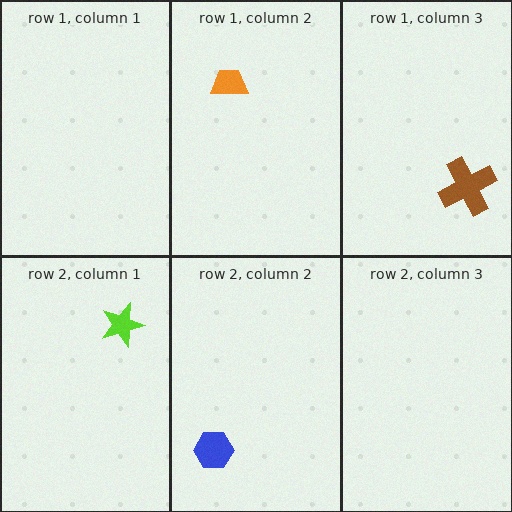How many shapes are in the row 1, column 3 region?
1.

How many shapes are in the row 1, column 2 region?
1.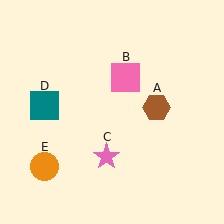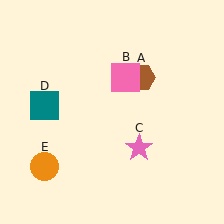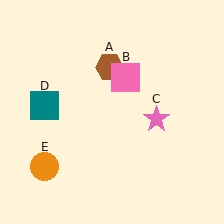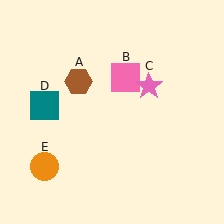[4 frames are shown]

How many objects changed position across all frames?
2 objects changed position: brown hexagon (object A), pink star (object C).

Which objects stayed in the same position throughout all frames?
Pink square (object B) and teal square (object D) and orange circle (object E) remained stationary.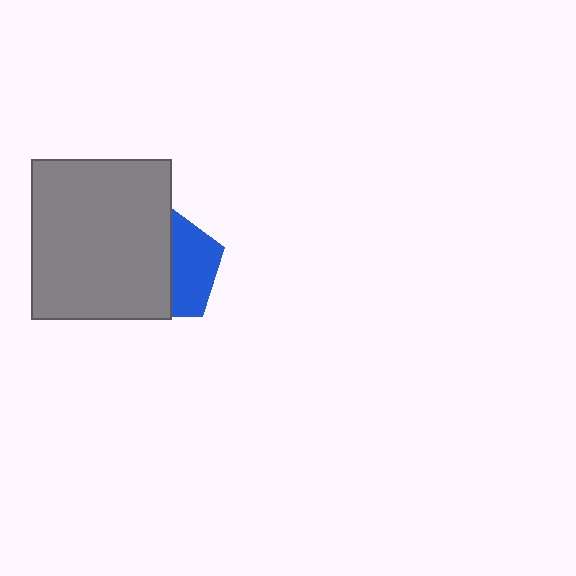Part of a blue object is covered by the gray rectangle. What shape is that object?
It is a pentagon.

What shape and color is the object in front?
The object in front is a gray rectangle.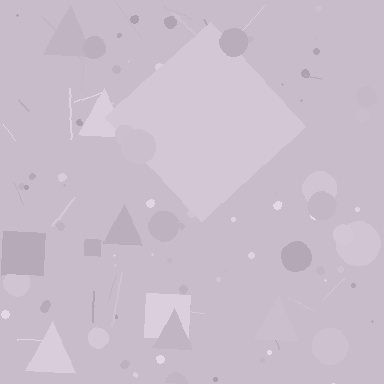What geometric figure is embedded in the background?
A diamond is embedded in the background.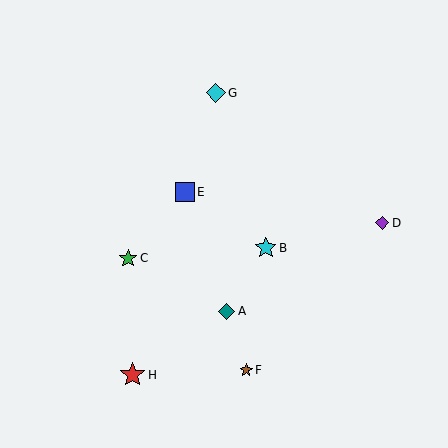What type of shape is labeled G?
Shape G is a cyan diamond.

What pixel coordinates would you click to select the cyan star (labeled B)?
Click at (266, 248) to select the cyan star B.